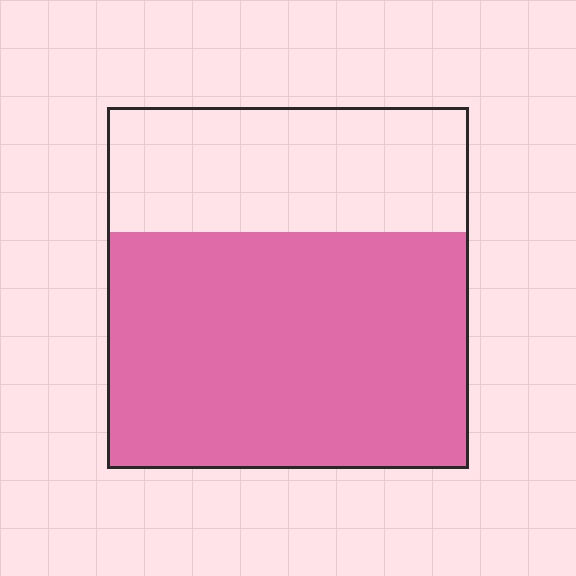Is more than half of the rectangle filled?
Yes.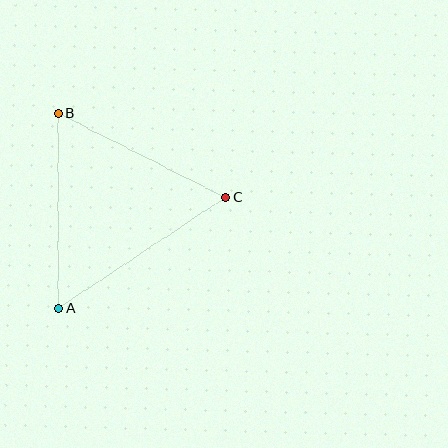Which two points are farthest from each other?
Points A and C are farthest from each other.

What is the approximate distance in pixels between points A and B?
The distance between A and B is approximately 195 pixels.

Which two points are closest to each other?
Points B and C are closest to each other.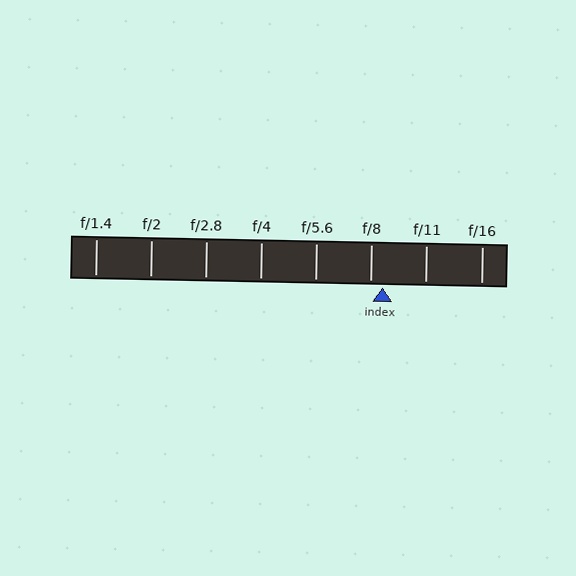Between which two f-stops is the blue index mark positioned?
The index mark is between f/8 and f/11.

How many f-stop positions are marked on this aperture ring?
There are 8 f-stop positions marked.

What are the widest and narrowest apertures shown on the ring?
The widest aperture shown is f/1.4 and the narrowest is f/16.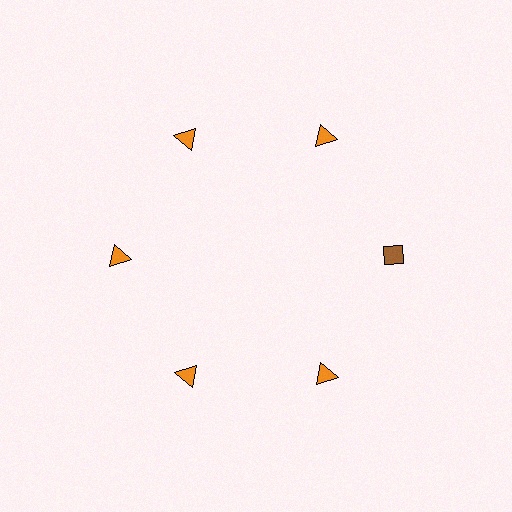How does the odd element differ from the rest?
It differs in both color (brown instead of orange) and shape (diamond instead of triangle).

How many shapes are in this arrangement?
There are 6 shapes arranged in a ring pattern.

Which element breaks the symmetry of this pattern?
The brown diamond at roughly the 3 o'clock position breaks the symmetry. All other shapes are orange triangles.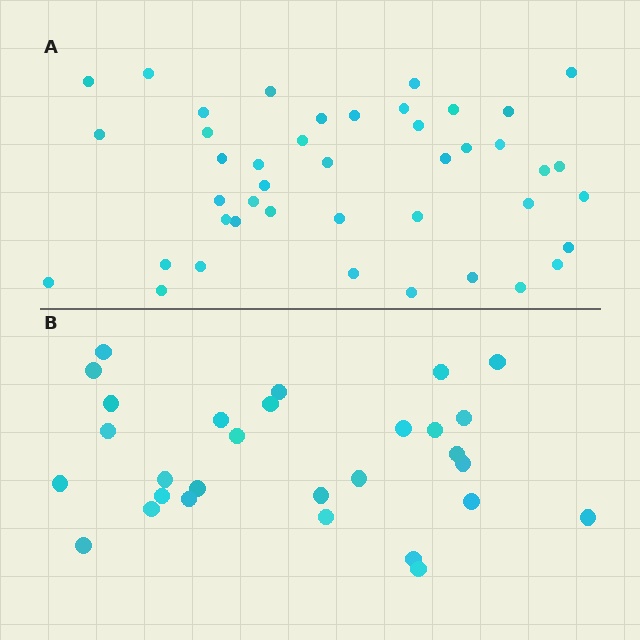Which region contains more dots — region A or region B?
Region A (the top region) has more dots.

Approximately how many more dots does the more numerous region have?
Region A has approximately 15 more dots than region B.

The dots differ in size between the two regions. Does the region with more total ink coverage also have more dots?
No. Region B has more total ink coverage because its dots are larger, but region A actually contains more individual dots. Total area can be misleading — the number of items is what matters here.